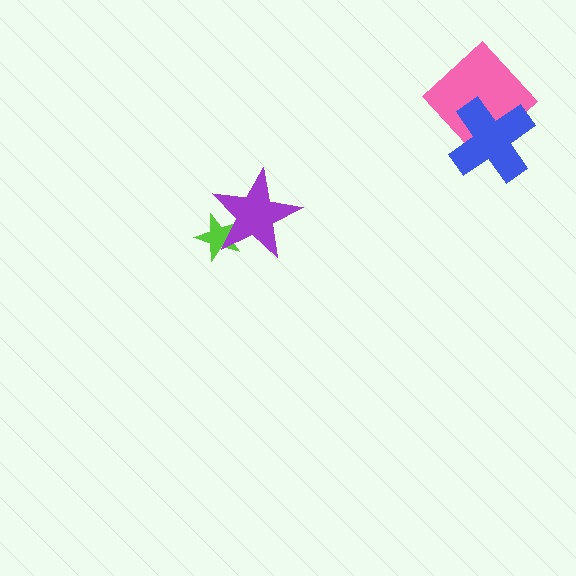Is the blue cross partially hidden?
No, no other shape covers it.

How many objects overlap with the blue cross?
1 object overlaps with the blue cross.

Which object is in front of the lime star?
The purple star is in front of the lime star.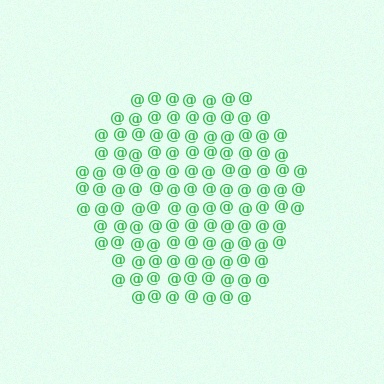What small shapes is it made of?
It is made of small at signs.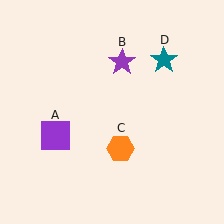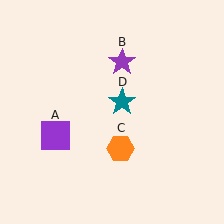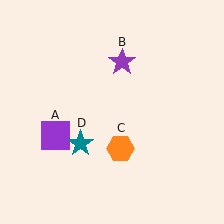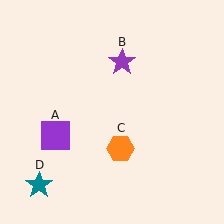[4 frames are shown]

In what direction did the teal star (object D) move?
The teal star (object D) moved down and to the left.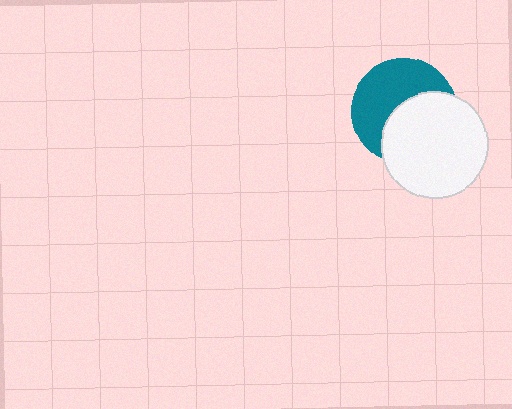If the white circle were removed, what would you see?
You would see the complete teal circle.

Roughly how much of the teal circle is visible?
About half of it is visible (roughly 52%).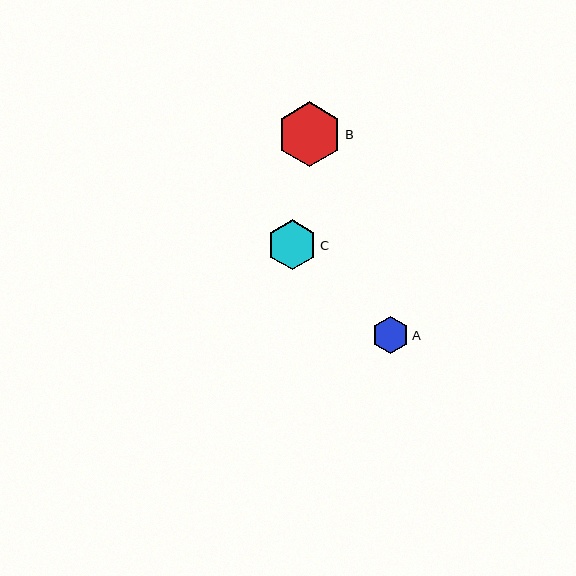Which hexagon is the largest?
Hexagon B is the largest with a size of approximately 65 pixels.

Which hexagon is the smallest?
Hexagon A is the smallest with a size of approximately 36 pixels.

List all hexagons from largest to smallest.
From largest to smallest: B, C, A.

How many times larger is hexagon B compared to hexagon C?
Hexagon B is approximately 1.3 times the size of hexagon C.